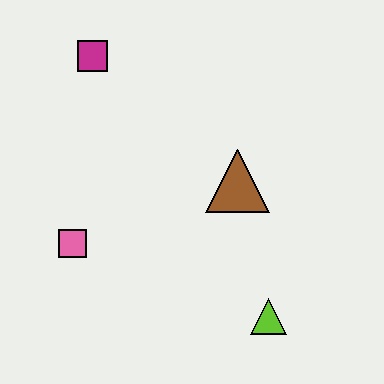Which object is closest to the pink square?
The brown triangle is closest to the pink square.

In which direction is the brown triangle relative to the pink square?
The brown triangle is to the right of the pink square.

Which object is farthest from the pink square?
The lime triangle is farthest from the pink square.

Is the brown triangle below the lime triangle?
No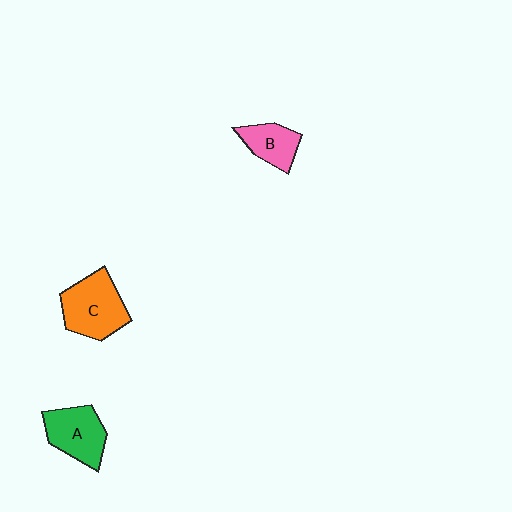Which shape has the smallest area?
Shape B (pink).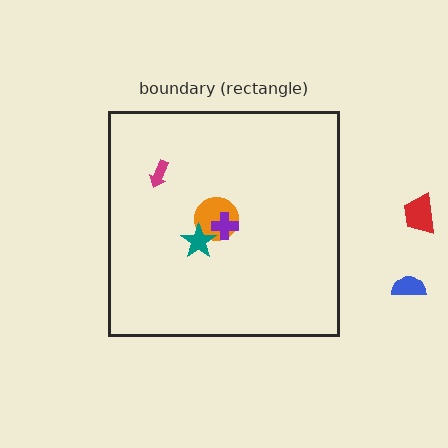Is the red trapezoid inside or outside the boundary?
Outside.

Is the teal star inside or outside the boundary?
Inside.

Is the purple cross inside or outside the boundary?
Inside.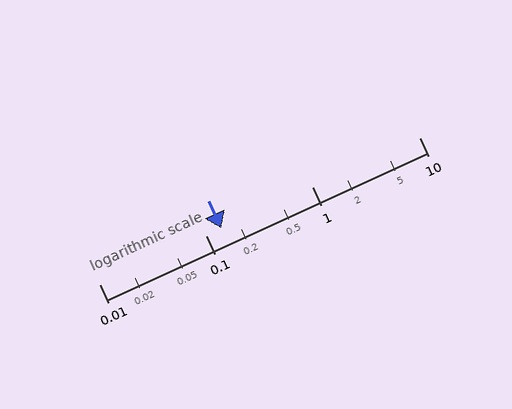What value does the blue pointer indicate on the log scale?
The pointer indicates approximately 0.14.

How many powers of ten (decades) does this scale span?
The scale spans 3 decades, from 0.01 to 10.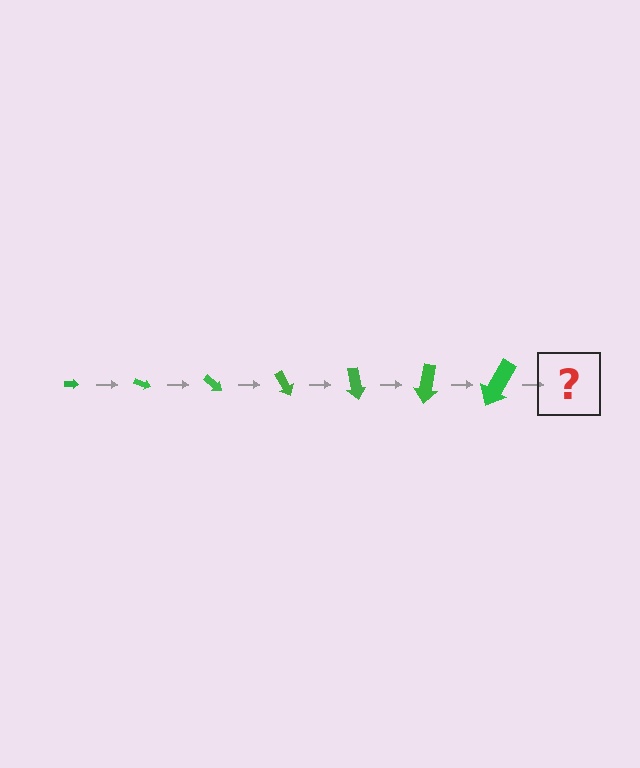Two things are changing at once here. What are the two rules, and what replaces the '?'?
The two rules are that the arrow grows larger each step and it rotates 20 degrees each step. The '?' should be an arrow, larger than the previous one and rotated 140 degrees from the start.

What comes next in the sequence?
The next element should be an arrow, larger than the previous one and rotated 140 degrees from the start.